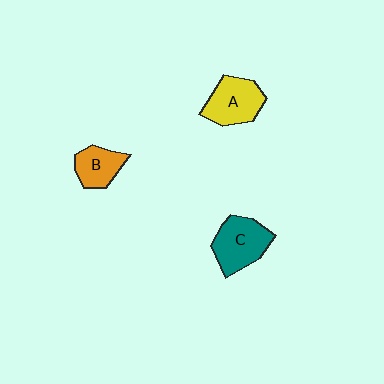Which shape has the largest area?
Shape C (teal).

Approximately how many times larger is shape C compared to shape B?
Approximately 1.5 times.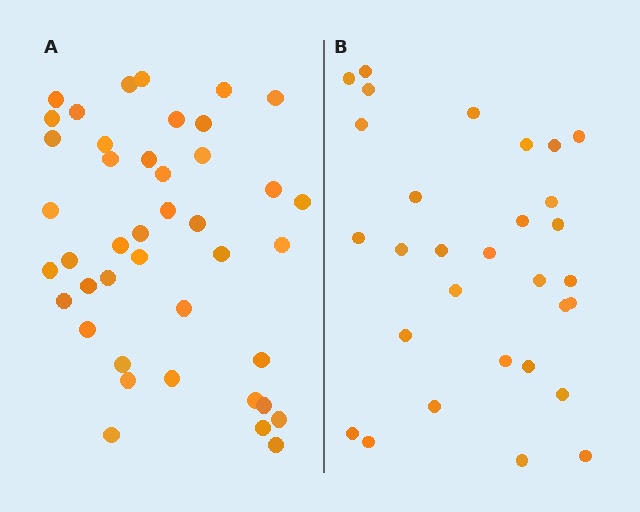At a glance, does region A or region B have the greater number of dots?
Region A (the left region) has more dots.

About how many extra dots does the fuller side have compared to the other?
Region A has roughly 12 or so more dots than region B.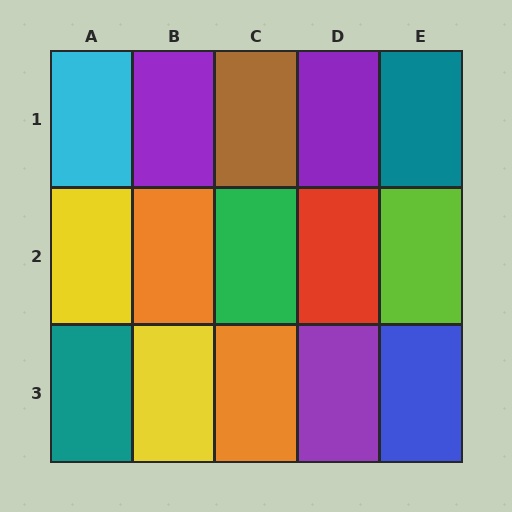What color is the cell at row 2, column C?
Green.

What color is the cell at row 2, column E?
Lime.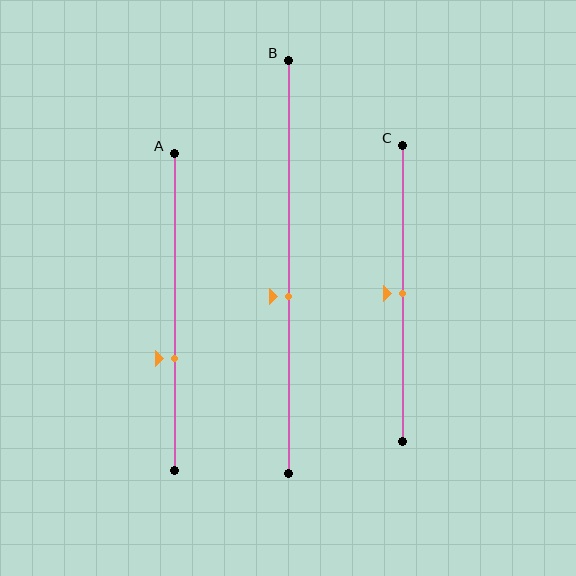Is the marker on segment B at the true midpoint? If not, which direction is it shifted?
No, the marker on segment B is shifted downward by about 7% of the segment length.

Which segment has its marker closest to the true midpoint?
Segment C has its marker closest to the true midpoint.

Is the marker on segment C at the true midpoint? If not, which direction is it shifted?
Yes, the marker on segment C is at the true midpoint.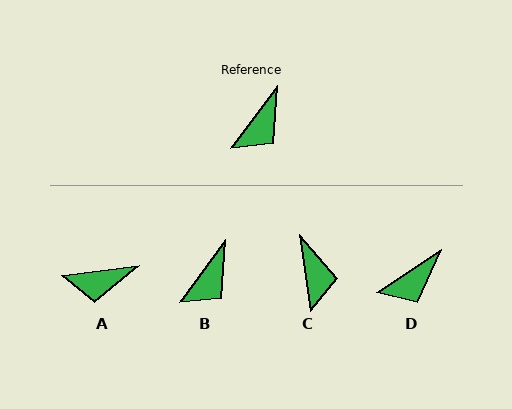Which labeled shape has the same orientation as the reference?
B.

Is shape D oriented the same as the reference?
No, it is off by about 20 degrees.